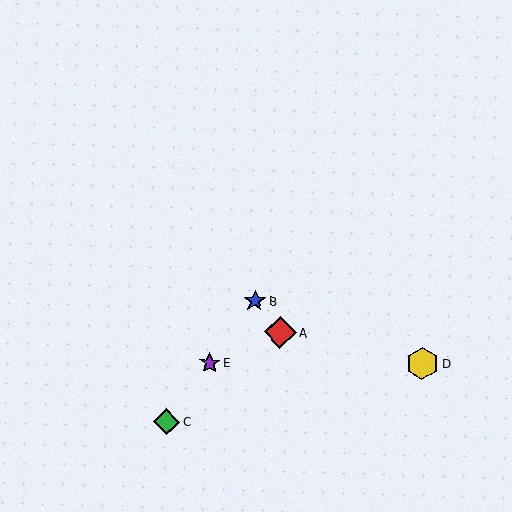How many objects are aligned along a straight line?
3 objects (B, C, E) are aligned along a straight line.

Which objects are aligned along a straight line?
Objects B, C, E are aligned along a straight line.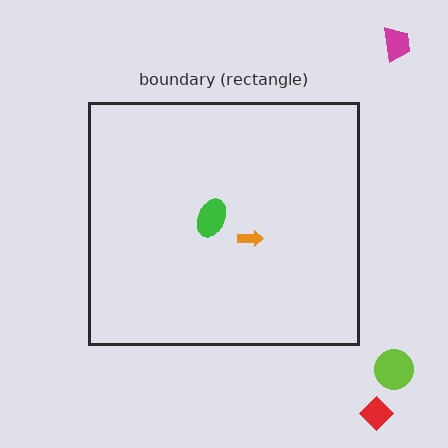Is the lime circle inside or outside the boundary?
Outside.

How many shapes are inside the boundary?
2 inside, 3 outside.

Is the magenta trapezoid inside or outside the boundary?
Outside.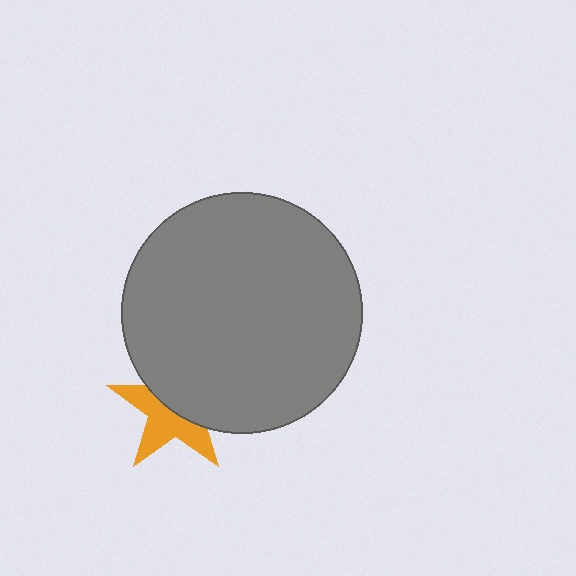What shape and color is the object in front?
The object in front is a gray circle.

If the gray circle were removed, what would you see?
You would see the complete orange star.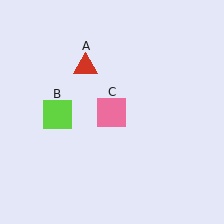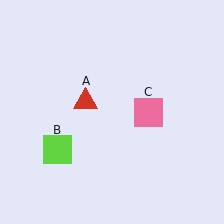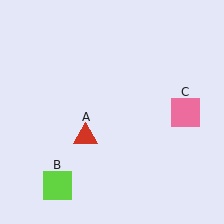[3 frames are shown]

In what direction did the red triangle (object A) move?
The red triangle (object A) moved down.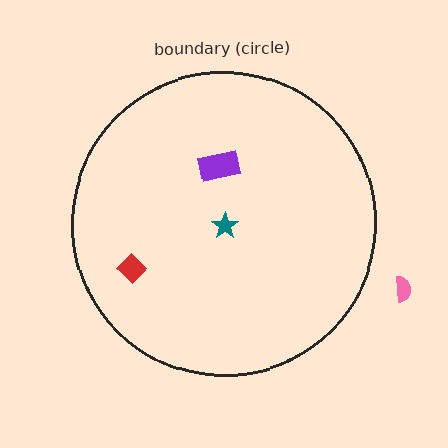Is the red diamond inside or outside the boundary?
Inside.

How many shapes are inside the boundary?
3 inside, 1 outside.